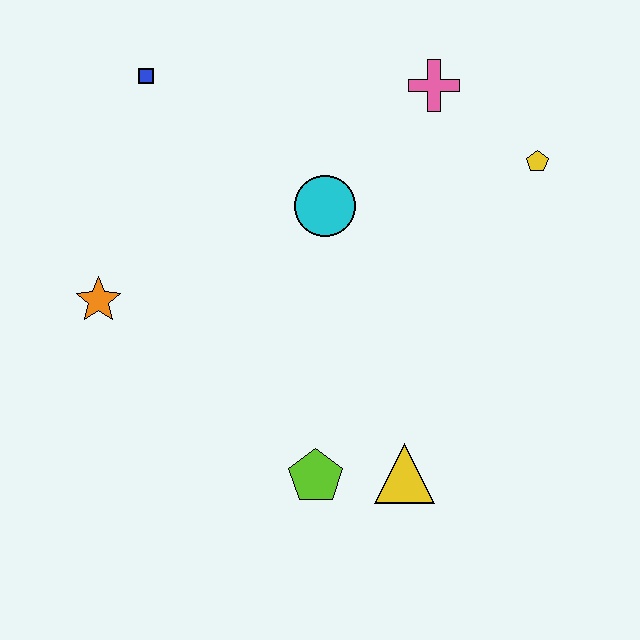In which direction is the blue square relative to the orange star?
The blue square is above the orange star.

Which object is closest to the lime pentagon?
The yellow triangle is closest to the lime pentagon.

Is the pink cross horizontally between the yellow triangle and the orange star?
No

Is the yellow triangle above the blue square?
No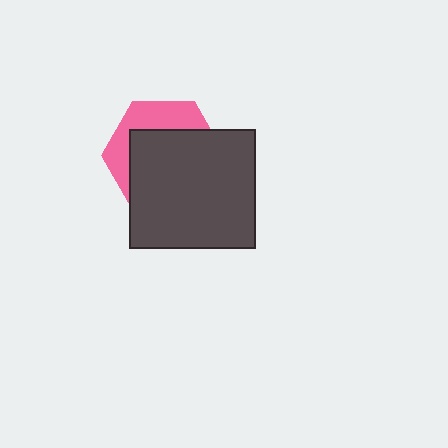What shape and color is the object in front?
The object in front is a dark gray rectangle.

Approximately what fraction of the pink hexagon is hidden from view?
Roughly 66% of the pink hexagon is hidden behind the dark gray rectangle.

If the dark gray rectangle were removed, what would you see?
You would see the complete pink hexagon.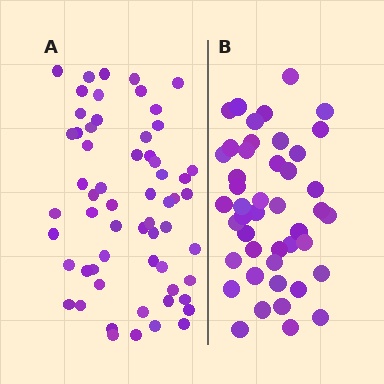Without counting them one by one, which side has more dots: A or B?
Region A (the left region) has more dots.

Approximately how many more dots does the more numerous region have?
Region A has approximately 15 more dots than region B.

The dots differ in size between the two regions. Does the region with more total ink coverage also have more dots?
No. Region B has more total ink coverage because its dots are larger, but region A actually contains more individual dots. Total area can be misleading — the number of items is what matters here.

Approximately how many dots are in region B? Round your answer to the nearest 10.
About 40 dots. (The exact count is 45, which rounds to 40.)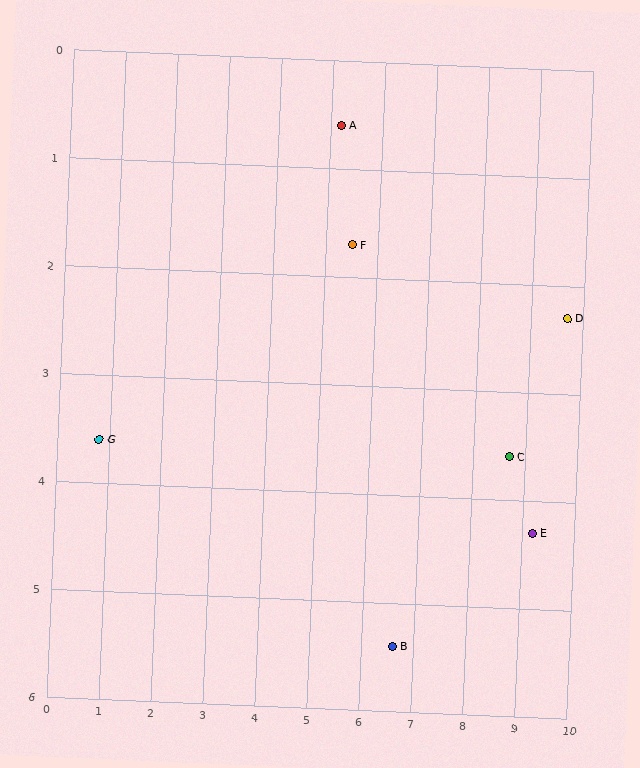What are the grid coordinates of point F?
Point F is at approximately (5.5, 1.7).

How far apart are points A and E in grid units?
Points A and E are about 5.4 grid units apart.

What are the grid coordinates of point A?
Point A is at approximately (5.2, 0.6).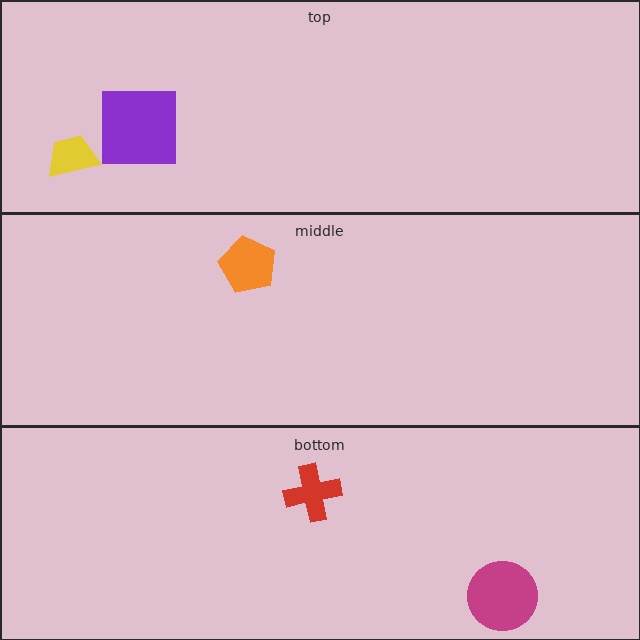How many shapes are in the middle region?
1.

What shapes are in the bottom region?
The red cross, the magenta circle.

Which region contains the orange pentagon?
The middle region.